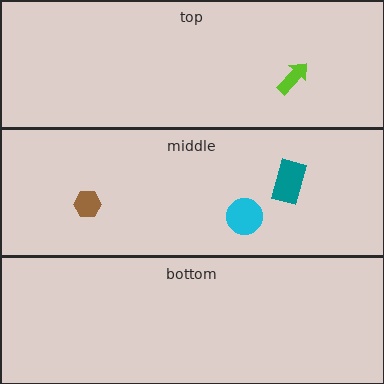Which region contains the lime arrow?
The top region.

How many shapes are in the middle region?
3.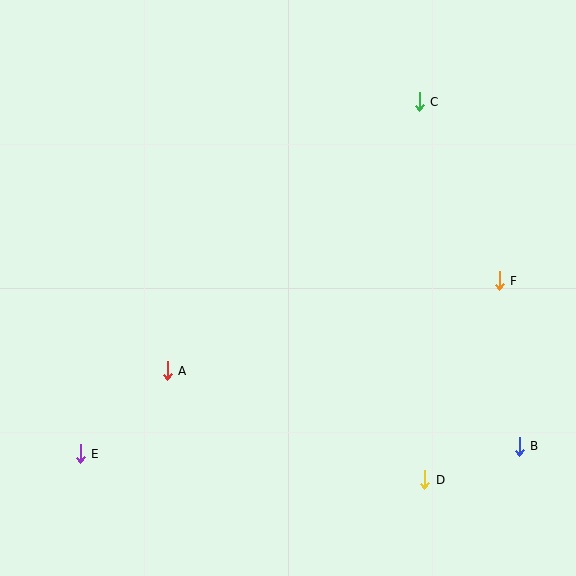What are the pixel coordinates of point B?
Point B is at (519, 446).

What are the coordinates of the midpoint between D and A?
The midpoint between D and A is at (296, 425).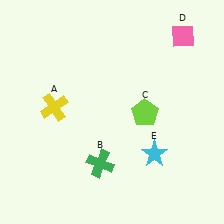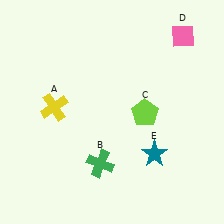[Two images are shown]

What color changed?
The star (E) changed from cyan in Image 1 to teal in Image 2.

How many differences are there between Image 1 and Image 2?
There is 1 difference between the two images.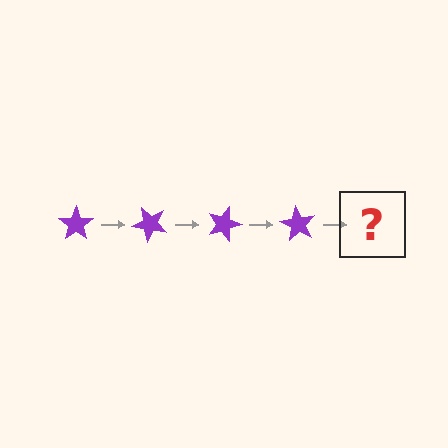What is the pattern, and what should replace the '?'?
The pattern is that the star rotates 45 degrees each step. The '?' should be a purple star rotated 180 degrees.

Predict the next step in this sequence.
The next step is a purple star rotated 180 degrees.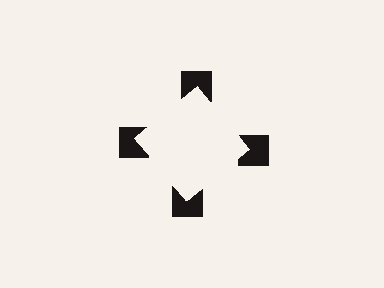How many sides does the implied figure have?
4 sides.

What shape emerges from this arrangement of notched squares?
An illusory square — its edges are inferred from the aligned wedge cuts in the notched squares, not physically drawn.